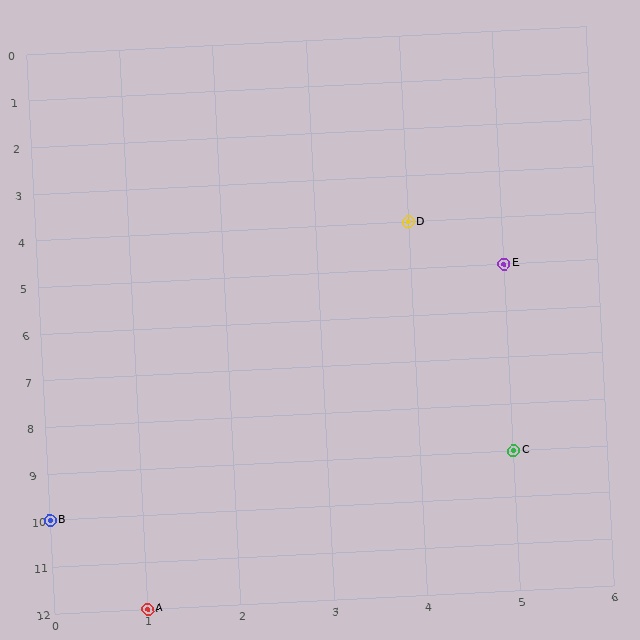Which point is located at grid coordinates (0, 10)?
Point B is at (0, 10).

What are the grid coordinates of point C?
Point C is at grid coordinates (5, 9).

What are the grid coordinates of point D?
Point D is at grid coordinates (4, 4).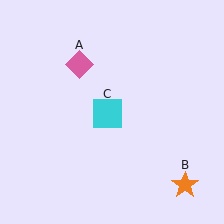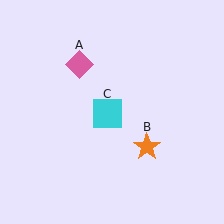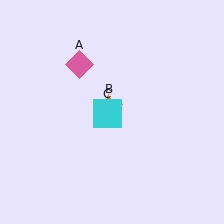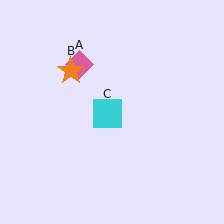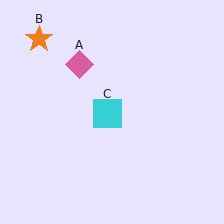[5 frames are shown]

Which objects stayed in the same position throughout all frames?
Pink diamond (object A) and cyan square (object C) remained stationary.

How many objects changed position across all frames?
1 object changed position: orange star (object B).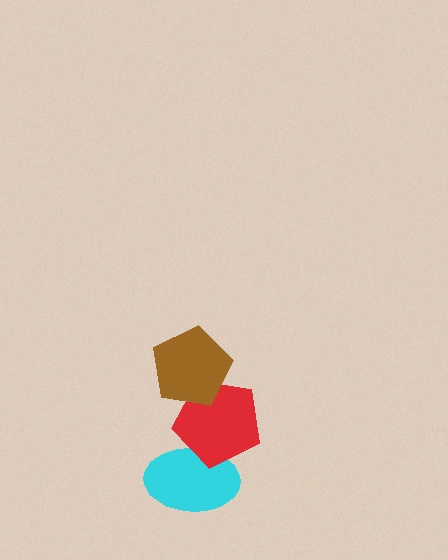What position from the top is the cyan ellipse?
The cyan ellipse is 3rd from the top.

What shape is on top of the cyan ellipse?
The red pentagon is on top of the cyan ellipse.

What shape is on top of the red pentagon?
The brown pentagon is on top of the red pentagon.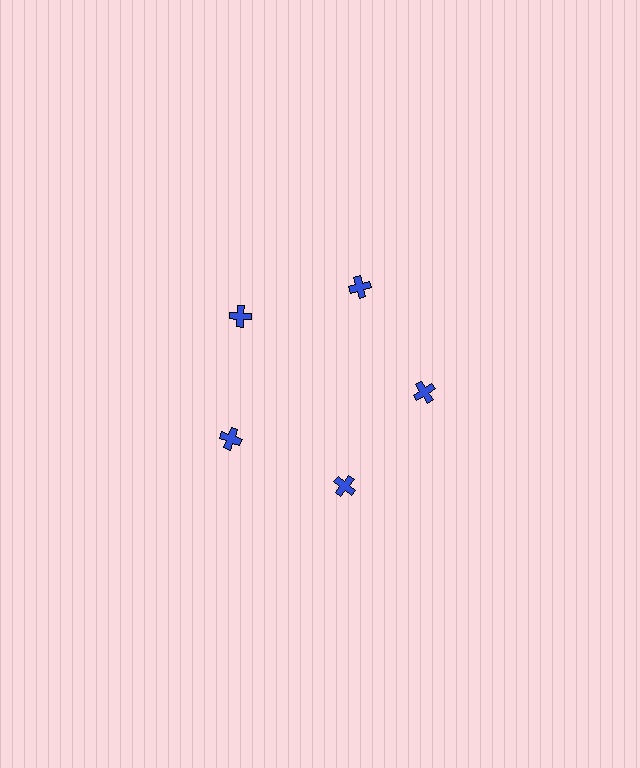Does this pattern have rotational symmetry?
Yes, this pattern has 5-fold rotational symmetry. It looks the same after rotating 72 degrees around the center.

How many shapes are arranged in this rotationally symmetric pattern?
There are 5 shapes, arranged in 5 groups of 1.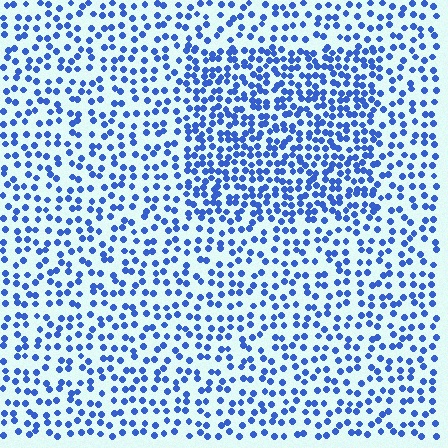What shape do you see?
I see a rectangle.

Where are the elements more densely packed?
The elements are more densely packed inside the rectangle boundary.